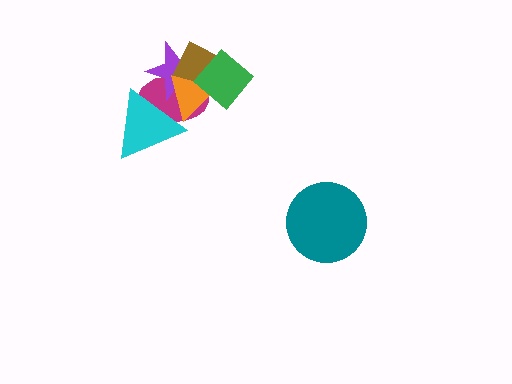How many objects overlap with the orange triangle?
5 objects overlap with the orange triangle.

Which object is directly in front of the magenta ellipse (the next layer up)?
The cyan triangle is directly in front of the magenta ellipse.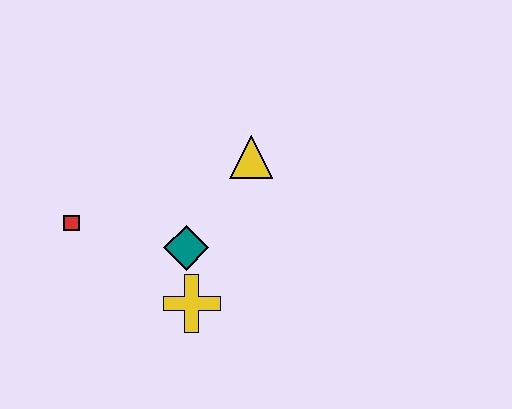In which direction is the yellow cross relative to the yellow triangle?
The yellow cross is below the yellow triangle.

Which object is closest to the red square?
The teal diamond is closest to the red square.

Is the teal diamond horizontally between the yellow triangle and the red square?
Yes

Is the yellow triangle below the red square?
No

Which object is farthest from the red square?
The yellow triangle is farthest from the red square.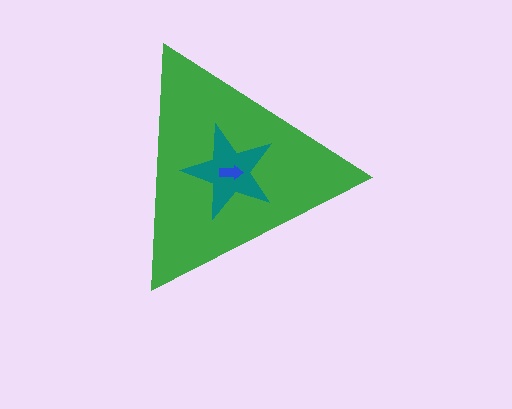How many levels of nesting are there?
3.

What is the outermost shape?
The green triangle.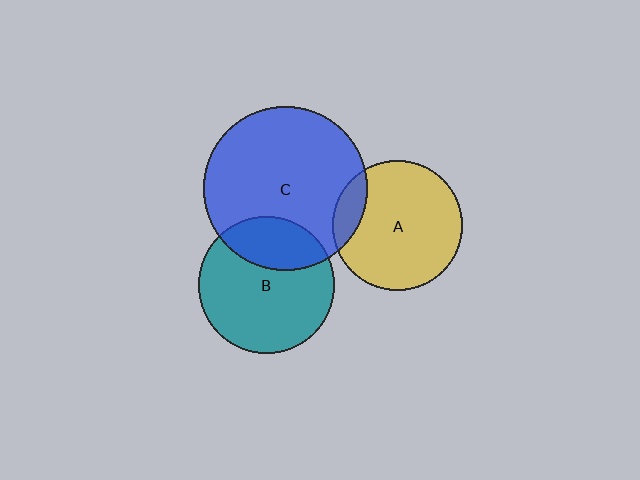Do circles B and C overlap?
Yes.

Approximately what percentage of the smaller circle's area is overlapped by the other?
Approximately 30%.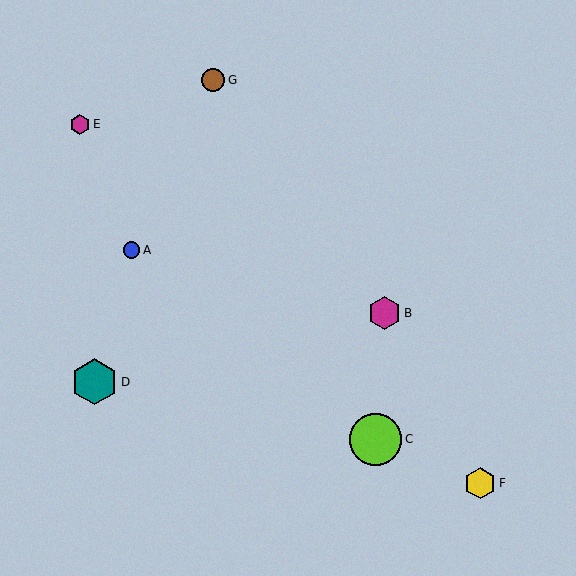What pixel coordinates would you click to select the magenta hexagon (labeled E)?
Click at (80, 125) to select the magenta hexagon E.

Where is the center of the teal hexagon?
The center of the teal hexagon is at (94, 382).